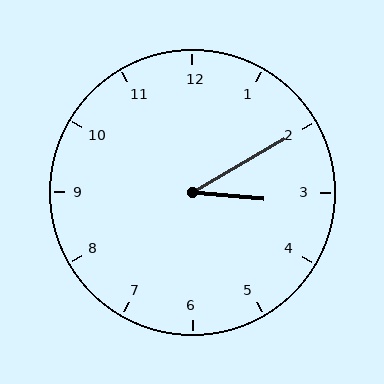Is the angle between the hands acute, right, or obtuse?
It is acute.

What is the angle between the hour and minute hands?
Approximately 35 degrees.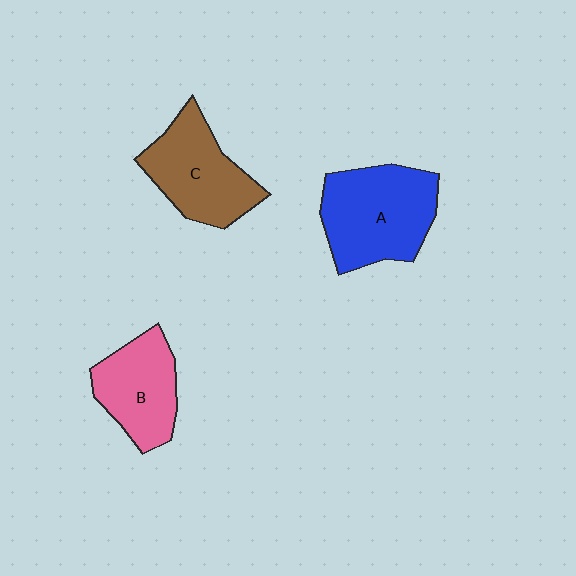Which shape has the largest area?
Shape A (blue).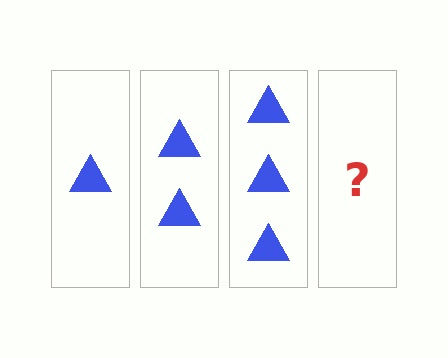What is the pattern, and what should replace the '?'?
The pattern is that each step adds one more triangle. The '?' should be 4 triangles.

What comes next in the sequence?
The next element should be 4 triangles.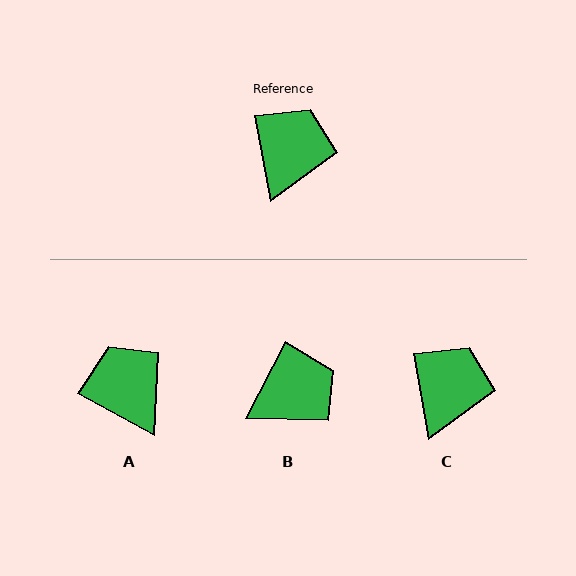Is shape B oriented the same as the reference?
No, it is off by about 38 degrees.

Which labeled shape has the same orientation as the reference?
C.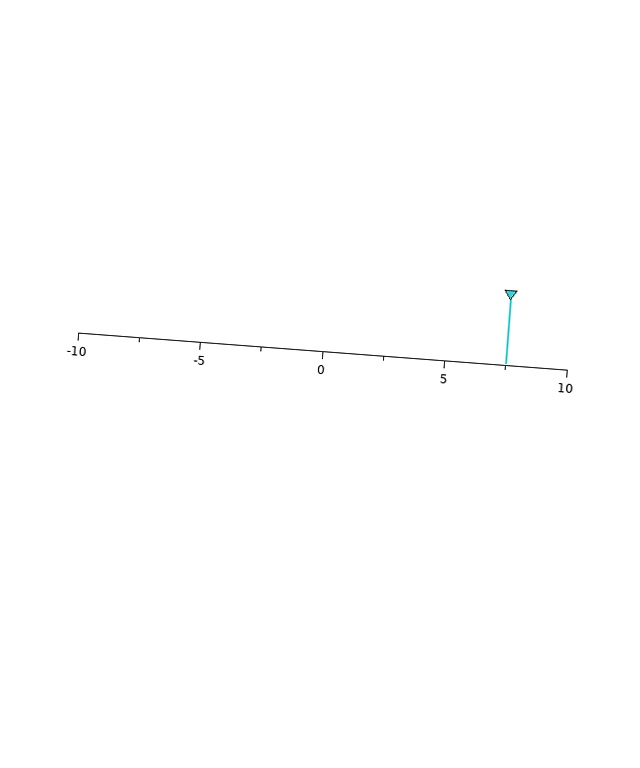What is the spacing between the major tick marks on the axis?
The major ticks are spaced 5 apart.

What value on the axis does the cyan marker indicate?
The marker indicates approximately 7.5.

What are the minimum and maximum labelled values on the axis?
The axis runs from -10 to 10.